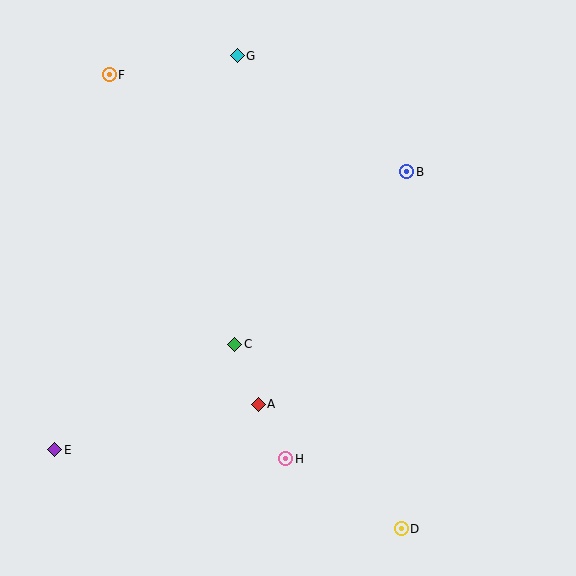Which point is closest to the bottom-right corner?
Point D is closest to the bottom-right corner.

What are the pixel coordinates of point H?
Point H is at (286, 459).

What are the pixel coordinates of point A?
Point A is at (258, 404).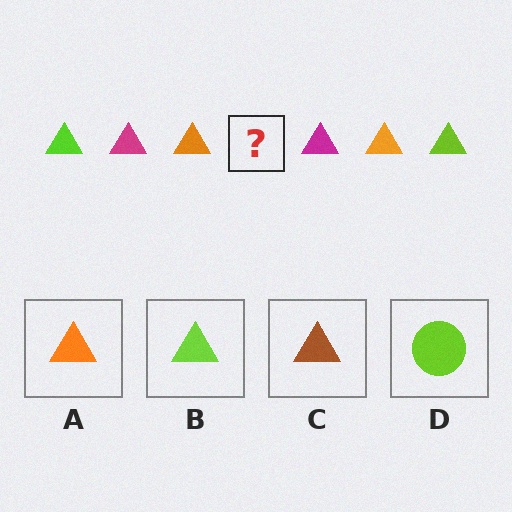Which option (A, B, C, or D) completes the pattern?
B.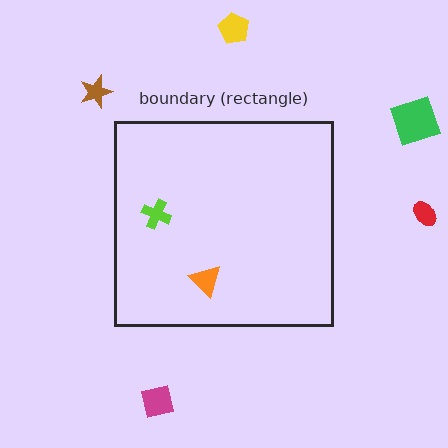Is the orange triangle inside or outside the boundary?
Inside.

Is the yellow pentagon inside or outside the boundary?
Outside.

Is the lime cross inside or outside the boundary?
Inside.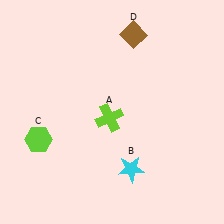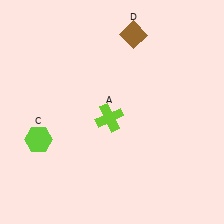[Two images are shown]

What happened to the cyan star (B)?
The cyan star (B) was removed in Image 2. It was in the bottom-right area of Image 1.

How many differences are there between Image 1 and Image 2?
There is 1 difference between the two images.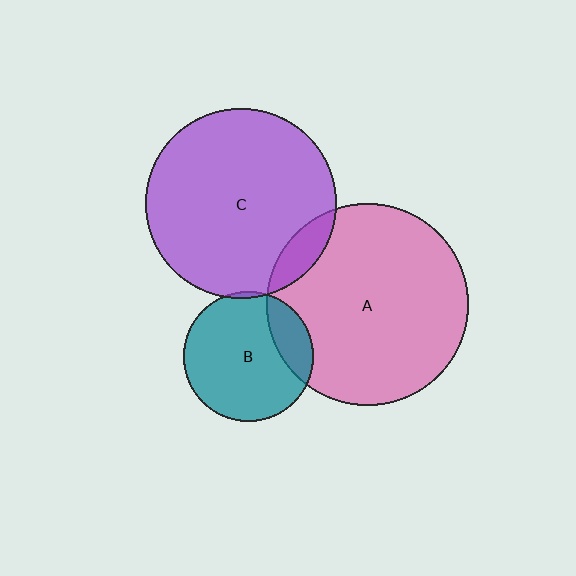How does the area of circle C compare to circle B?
Approximately 2.1 times.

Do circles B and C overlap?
Yes.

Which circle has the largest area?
Circle A (pink).